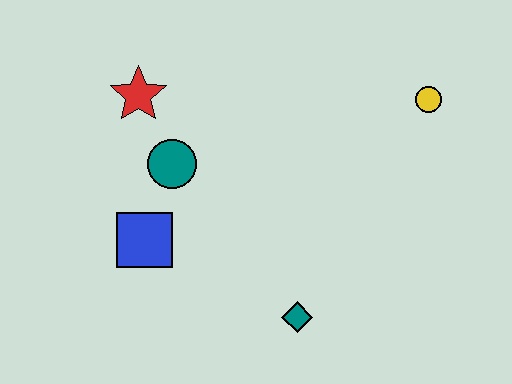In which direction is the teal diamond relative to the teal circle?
The teal diamond is below the teal circle.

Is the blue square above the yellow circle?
No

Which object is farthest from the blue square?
The yellow circle is farthest from the blue square.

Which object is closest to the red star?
The teal circle is closest to the red star.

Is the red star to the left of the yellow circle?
Yes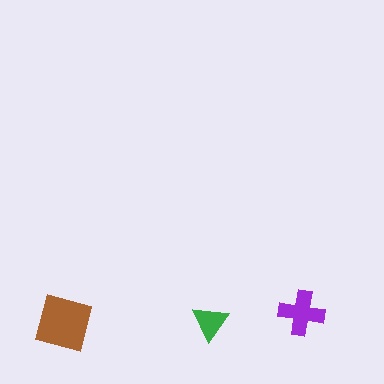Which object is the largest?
The brown square.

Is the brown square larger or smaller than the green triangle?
Larger.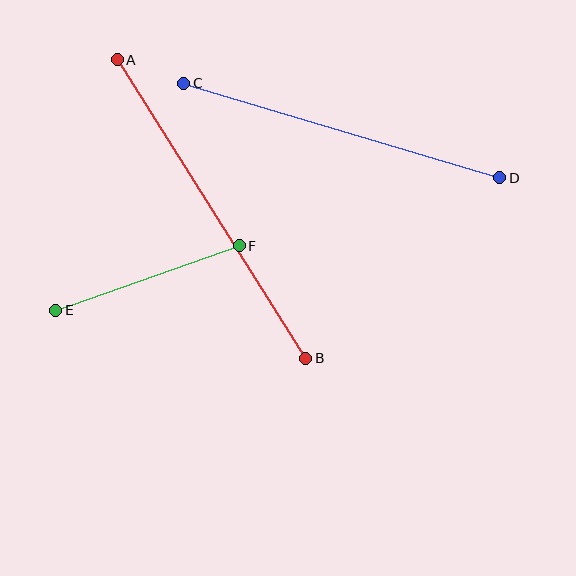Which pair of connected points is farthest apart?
Points A and B are farthest apart.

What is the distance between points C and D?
The distance is approximately 330 pixels.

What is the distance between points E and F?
The distance is approximately 194 pixels.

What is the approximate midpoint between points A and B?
The midpoint is at approximately (212, 209) pixels.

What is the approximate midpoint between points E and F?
The midpoint is at approximately (148, 278) pixels.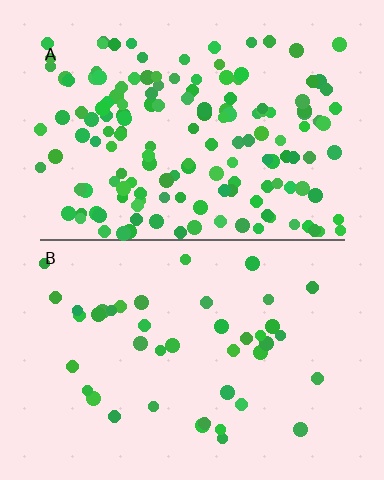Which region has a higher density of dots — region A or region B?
A (the top).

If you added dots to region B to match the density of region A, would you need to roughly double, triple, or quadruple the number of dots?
Approximately quadruple.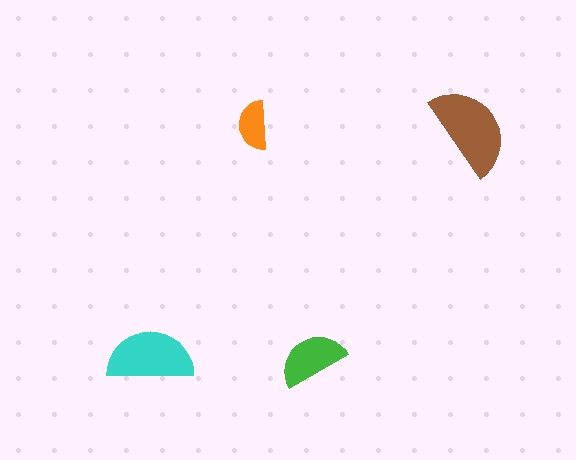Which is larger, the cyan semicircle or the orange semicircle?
The cyan one.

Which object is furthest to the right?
The brown semicircle is rightmost.